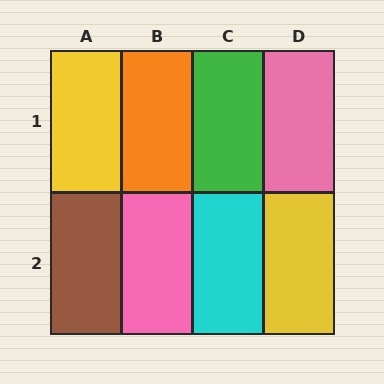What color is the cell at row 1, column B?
Orange.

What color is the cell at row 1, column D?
Pink.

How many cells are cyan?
1 cell is cyan.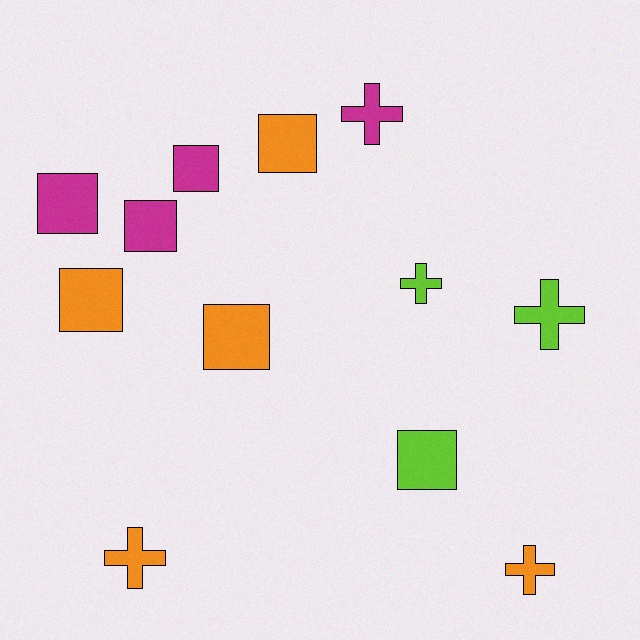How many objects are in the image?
There are 12 objects.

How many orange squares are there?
There are 3 orange squares.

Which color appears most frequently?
Orange, with 5 objects.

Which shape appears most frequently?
Square, with 7 objects.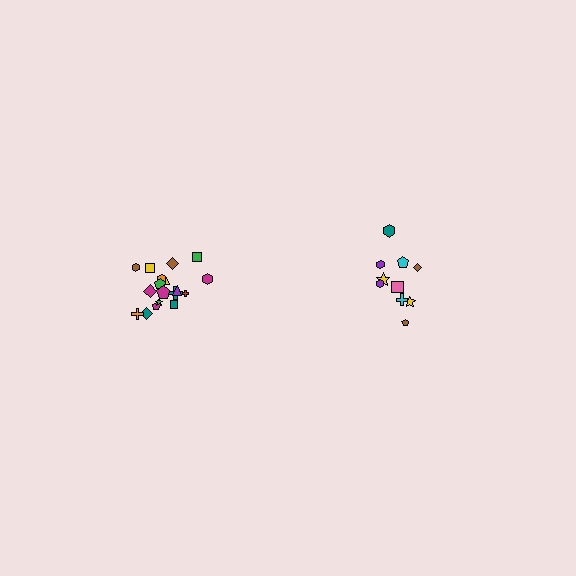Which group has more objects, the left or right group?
The left group.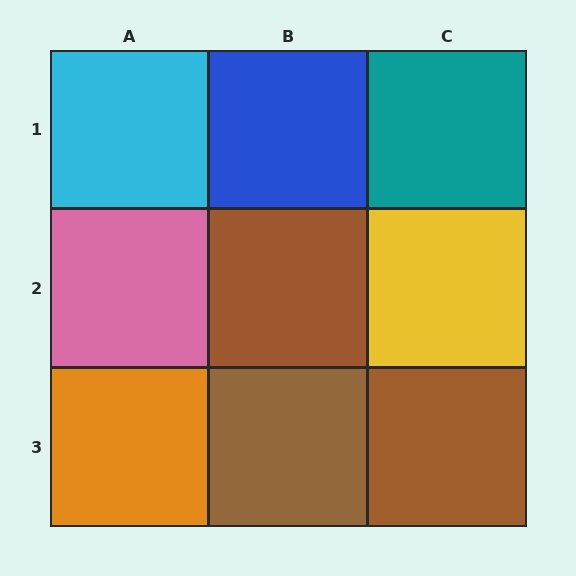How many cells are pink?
1 cell is pink.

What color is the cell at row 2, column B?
Brown.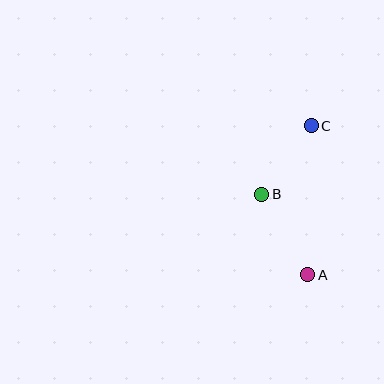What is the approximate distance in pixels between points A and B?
The distance between A and B is approximately 93 pixels.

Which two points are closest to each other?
Points B and C are closest to each other.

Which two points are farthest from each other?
Points A and C are farthest from each other.